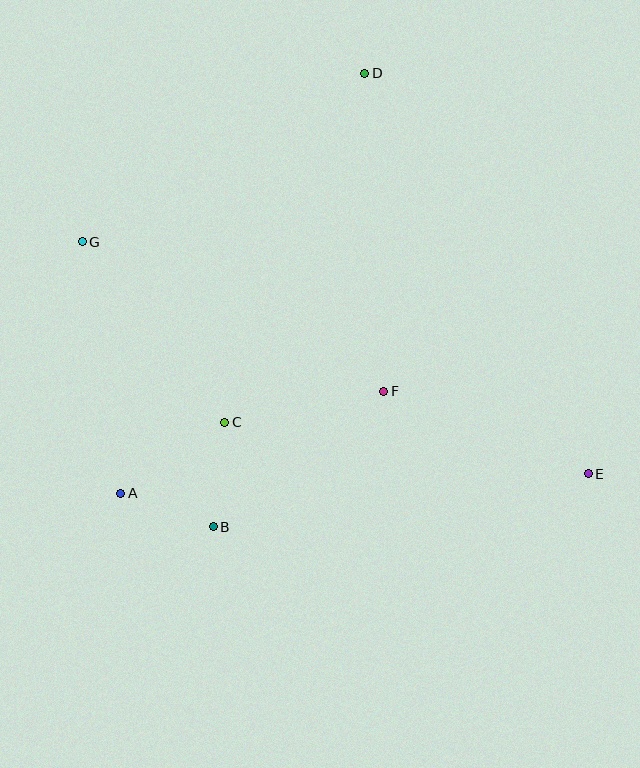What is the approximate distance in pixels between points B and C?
The distance between B and C is approximately 105 pixels.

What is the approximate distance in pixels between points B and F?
The distance between B and F is approximately 218 pixels.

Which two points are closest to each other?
Points A and B are closest to each other.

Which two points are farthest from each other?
Points E and G are farthest from each other.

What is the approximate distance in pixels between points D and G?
The distance between D and G is approximately 329 pixels.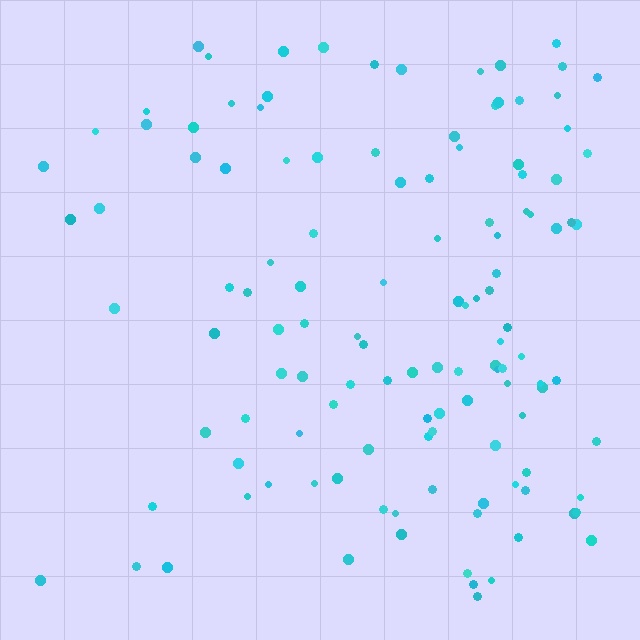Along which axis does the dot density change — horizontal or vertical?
Horizontal.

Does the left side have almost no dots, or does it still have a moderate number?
Still a moderate number, just noticeably fewer than the right.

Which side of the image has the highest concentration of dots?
The right.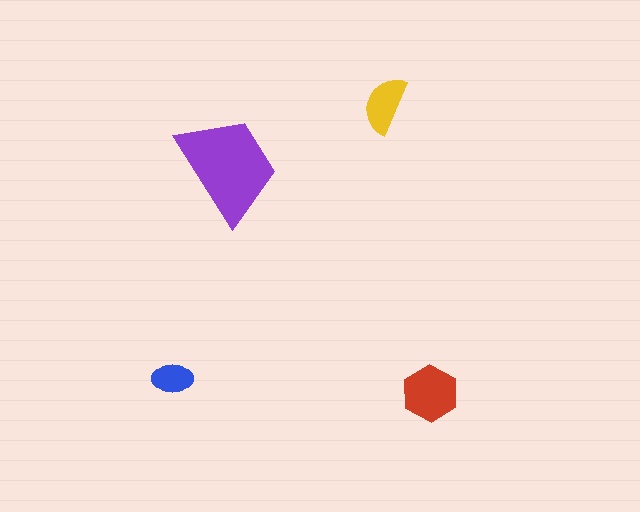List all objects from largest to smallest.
The purple trapezoid, the red hexagon, the yellow semicircle, the blue ellipse.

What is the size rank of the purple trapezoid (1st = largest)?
1st.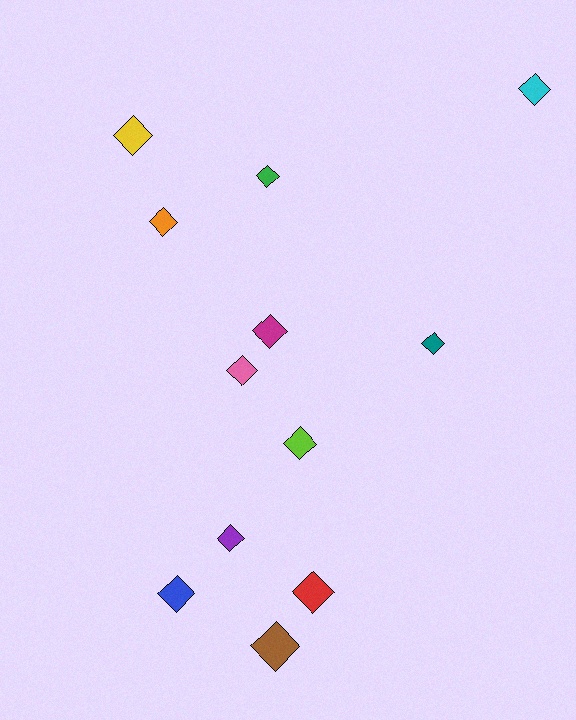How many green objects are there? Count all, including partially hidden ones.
There is 1 green object.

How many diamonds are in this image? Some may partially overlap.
There are 12 diamonds.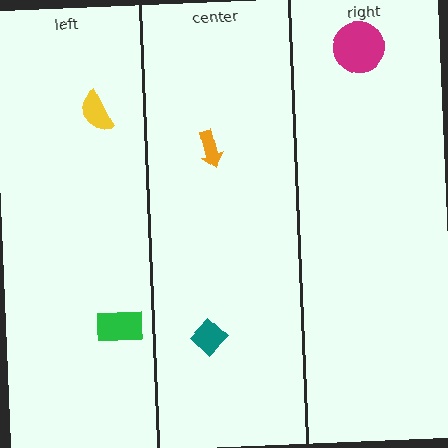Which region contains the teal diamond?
The center region.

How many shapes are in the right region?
1.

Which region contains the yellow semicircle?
The left region.